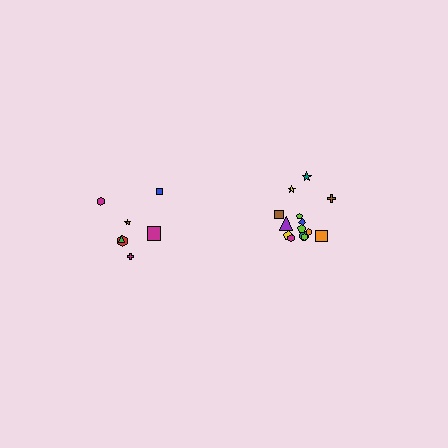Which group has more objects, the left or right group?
The right group.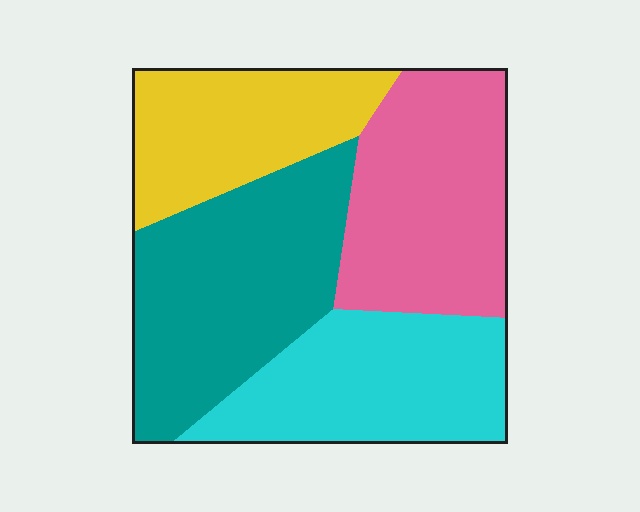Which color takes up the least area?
Yellow, at roughly 20%.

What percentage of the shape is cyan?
Cyan takes up about one quarter (1/4) of the shape.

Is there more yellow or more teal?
Teal.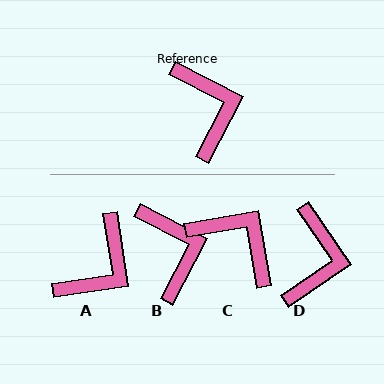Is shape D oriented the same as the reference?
No, it is off by about 29 degrees.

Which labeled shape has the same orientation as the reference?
B.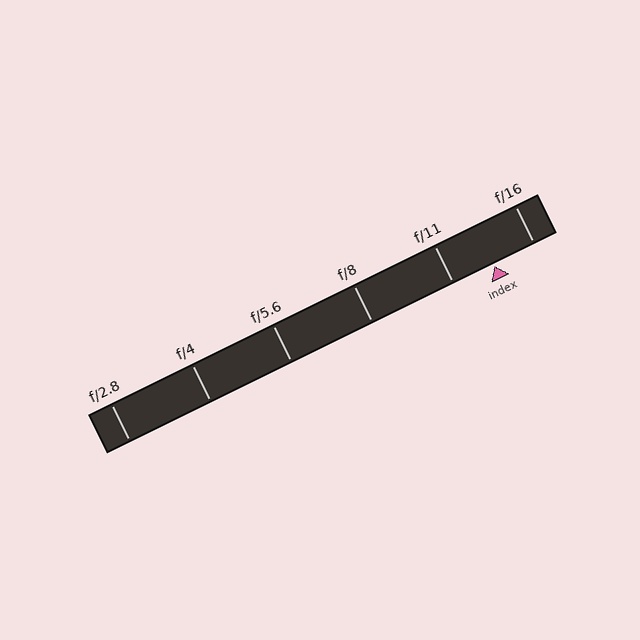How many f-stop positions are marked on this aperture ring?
There are 6 f-stop positions marked.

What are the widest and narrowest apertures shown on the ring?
The widest aperture shown is f/2.8 and the narrowest is f/16.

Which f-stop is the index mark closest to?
The index mark is closest to f/16.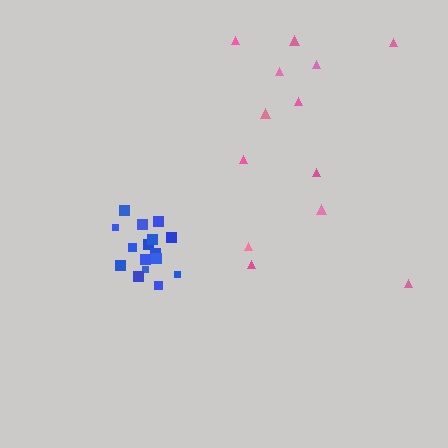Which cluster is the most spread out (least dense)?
Pink.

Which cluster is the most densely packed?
Blue.